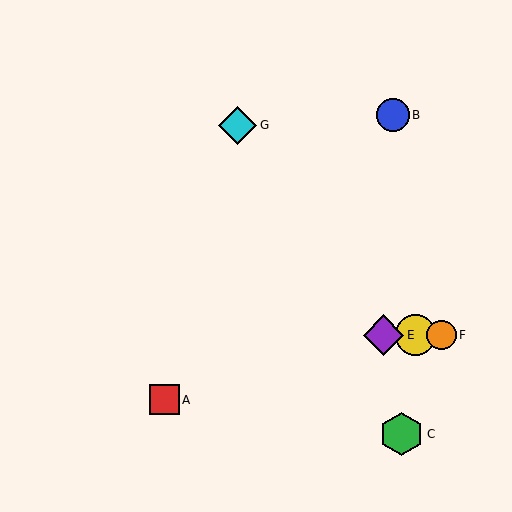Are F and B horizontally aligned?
No, F is at y≈335 and B is at y≈115.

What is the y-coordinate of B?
Object B is at y≈115.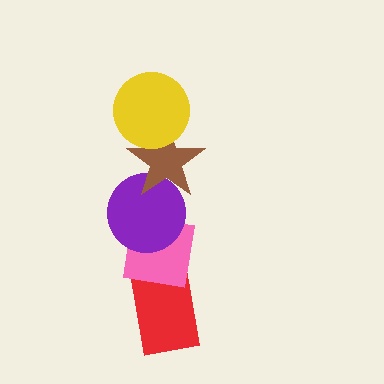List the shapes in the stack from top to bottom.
From top to bottom: the yellow circle, the brown star, the purple circle, the pink square, the red rectangle.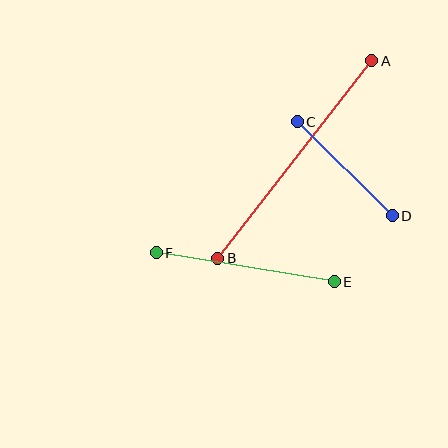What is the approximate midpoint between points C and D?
The midpoint is at approximately (345, 169) pixels.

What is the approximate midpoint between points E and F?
The midpoint is at approximately (245, 267) pixels.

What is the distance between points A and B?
The distance is approximately 251 pixels.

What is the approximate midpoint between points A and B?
The midpoint is at approximately (295, 159) pixels.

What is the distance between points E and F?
The distance is approximately 180 pixels.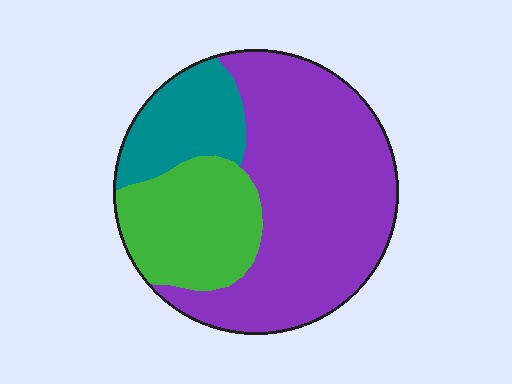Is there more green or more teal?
Green.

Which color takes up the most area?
Purple, at roughly 60%.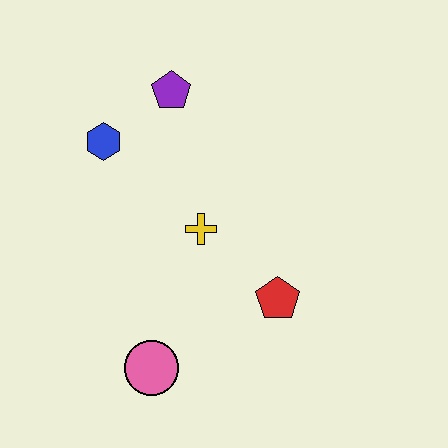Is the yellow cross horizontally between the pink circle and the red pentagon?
Yes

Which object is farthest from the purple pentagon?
The pink circle is farthest from the purple pentagon.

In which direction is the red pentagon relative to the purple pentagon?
The red pentagon is below the purple pentagon.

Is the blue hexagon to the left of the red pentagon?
Yes